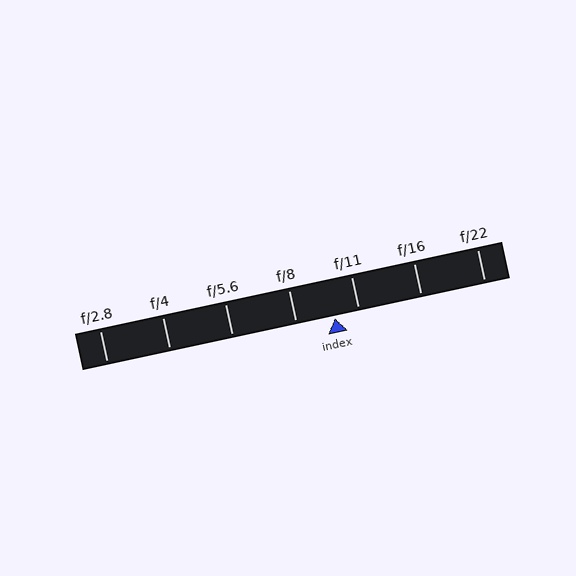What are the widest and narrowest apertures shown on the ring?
The widest aperture shown is f/2.8 and the narrowest is f/22.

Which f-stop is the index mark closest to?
The index mark is closest to f/11.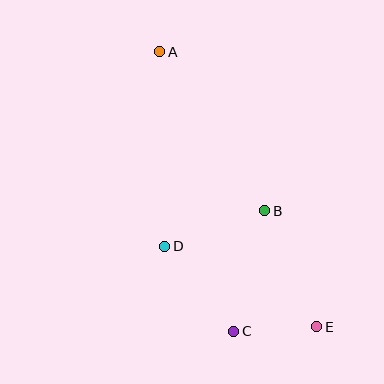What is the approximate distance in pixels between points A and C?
The distance between A and C is approximately 289 pixels.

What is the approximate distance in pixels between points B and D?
The distance between B and D is approximately 106 pixels.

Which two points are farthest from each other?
Points A and E are farthest from each other.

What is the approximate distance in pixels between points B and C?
The distance between B and C is approximately 124 pixels.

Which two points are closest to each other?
Points C and E are closest to each other.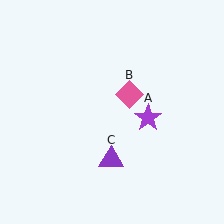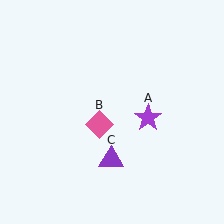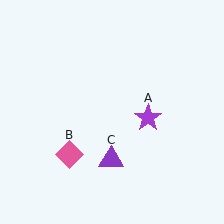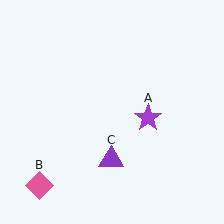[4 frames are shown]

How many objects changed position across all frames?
1 object changed position: pink diamond (object B).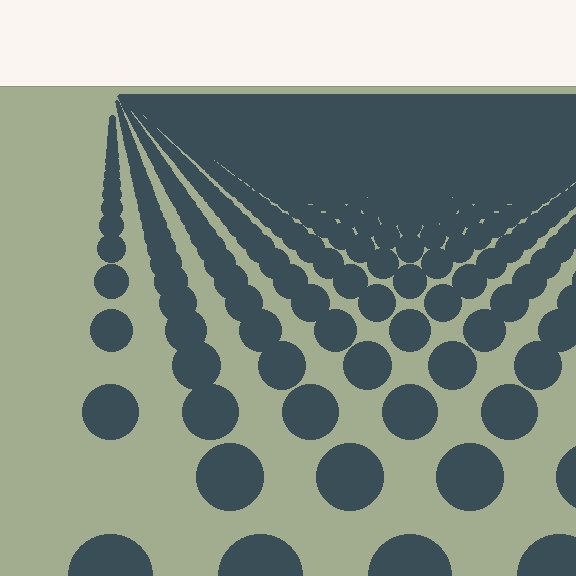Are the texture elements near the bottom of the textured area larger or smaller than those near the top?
Larger. Near the bottom, elements are closer to the viewer and appear at a bigger on-screen size.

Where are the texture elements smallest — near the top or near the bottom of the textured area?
Near the top.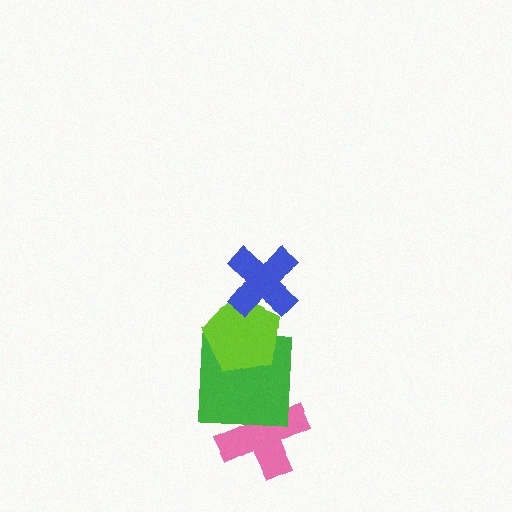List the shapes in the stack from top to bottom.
From top to bottom: the blue cross, the lime pentagon, the green square, the pink cross.